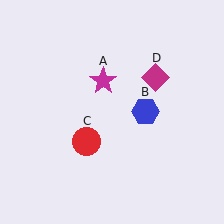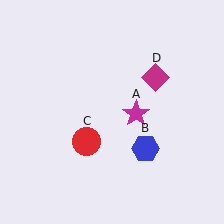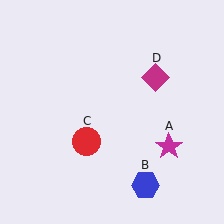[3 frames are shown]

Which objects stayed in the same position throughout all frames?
Red circle (object C) and magenta diamond (object D) remained stationary.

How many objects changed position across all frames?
2 objects changed position: magenta star (object A), blue hexagon (object B).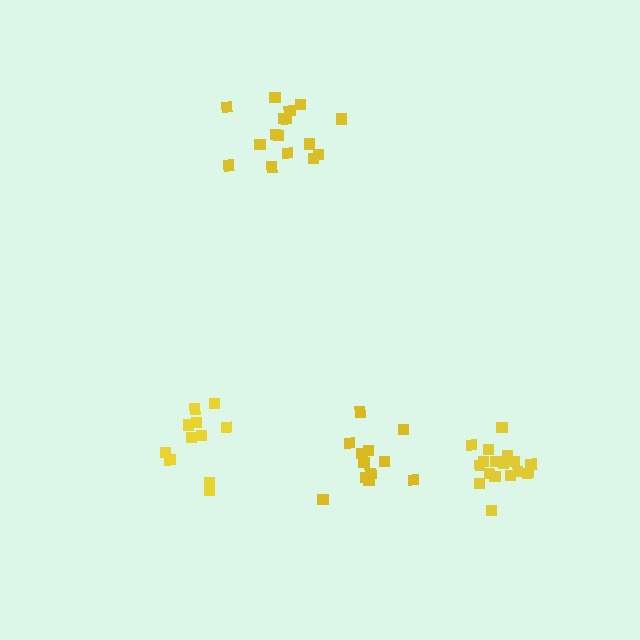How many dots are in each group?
Group 1: 11 dots, Group 2: 17 dots, Group 3: 12 dots, Group 4: 16 dots (56 total).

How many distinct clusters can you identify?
There are 4 distinct clusters.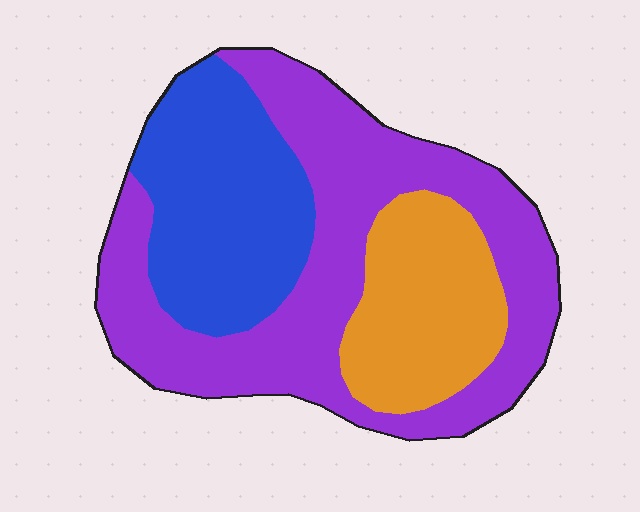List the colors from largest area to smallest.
From largest to smallest: purple, blue, orange.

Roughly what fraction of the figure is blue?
Blue covers around 30% of the figure.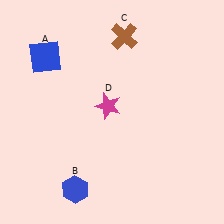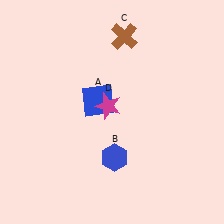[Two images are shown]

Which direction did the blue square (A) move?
The blue square (A) moved right.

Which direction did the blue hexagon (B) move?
The blue hexagon (B) moved right.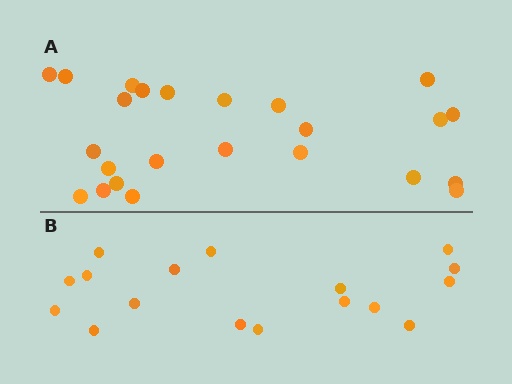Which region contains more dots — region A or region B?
Region A (the top region) has more dots.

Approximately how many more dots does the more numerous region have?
Region A has roughly 8 or so more dots than region B.